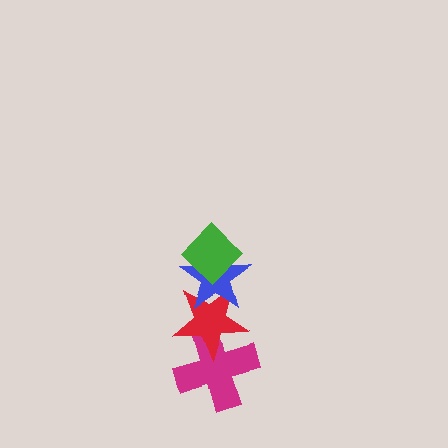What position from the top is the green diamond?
The green diamond is 1st from the top.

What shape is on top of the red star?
The blue star is on top of the red star.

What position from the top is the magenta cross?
The magenta cross is 4th from the top.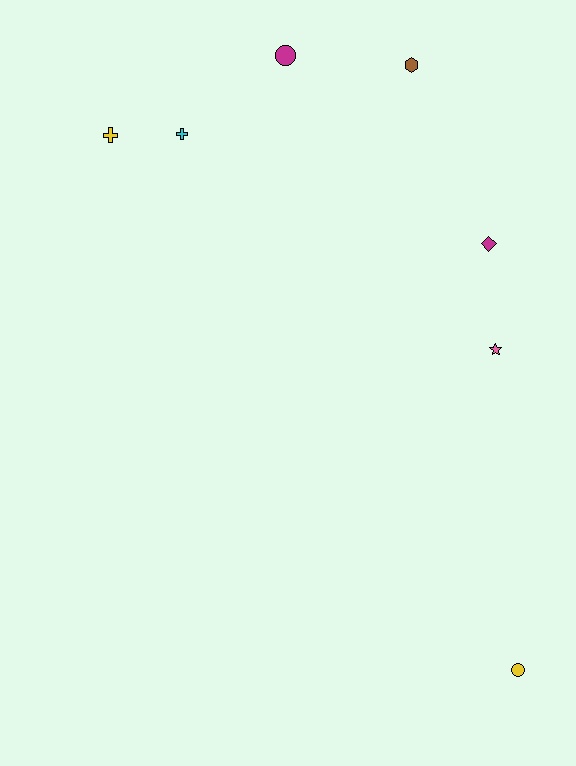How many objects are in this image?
There are 7 objects.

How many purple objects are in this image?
There are no purple objects.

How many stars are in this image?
There is 1 star.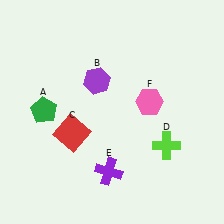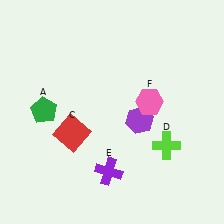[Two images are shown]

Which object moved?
The purple hexagon (B) moved right.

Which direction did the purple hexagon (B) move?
The purple hexagon (B) moved right.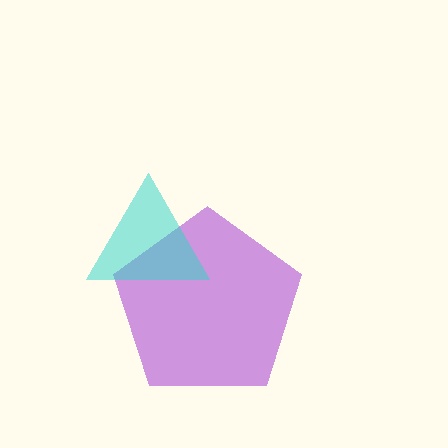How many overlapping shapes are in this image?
There are 2 overlapping shapes in the image.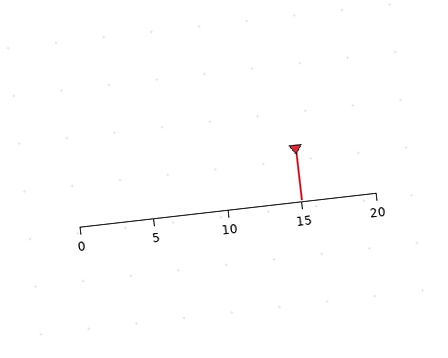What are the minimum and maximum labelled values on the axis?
The axis runs from 0 to 20.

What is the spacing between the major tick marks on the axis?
The major ticks are spaced 5 apart.